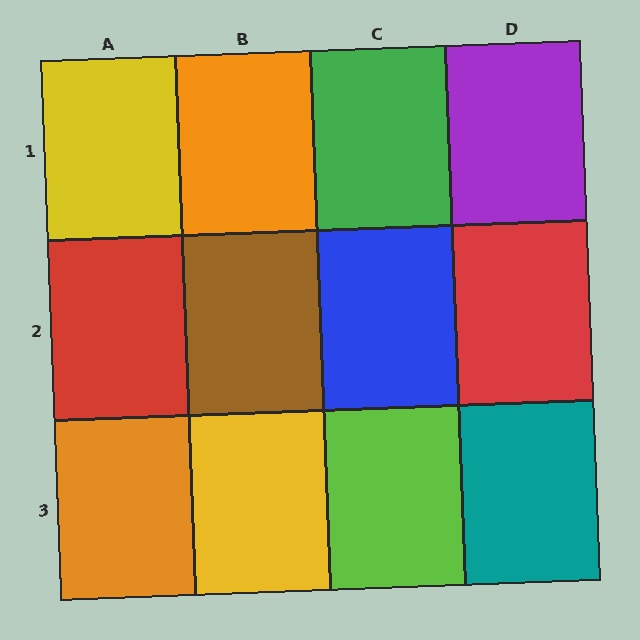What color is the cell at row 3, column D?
Teal.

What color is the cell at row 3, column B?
Yellow.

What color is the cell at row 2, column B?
Brown.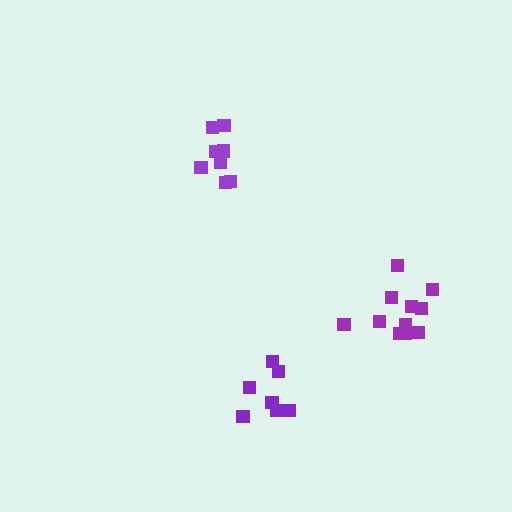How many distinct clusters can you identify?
There are 3 distinct clusters.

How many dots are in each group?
Group 1: 11 dots, Group 2: 9 dots, Group 3: 7 dots (27 total).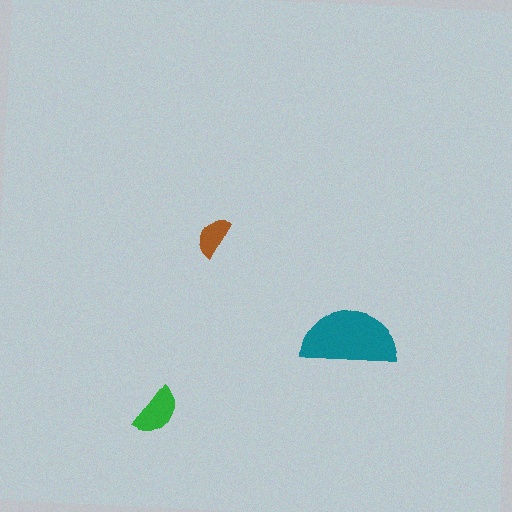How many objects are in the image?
There are 3 objects in the image.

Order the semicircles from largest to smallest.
the teal one, the green one, the brown one.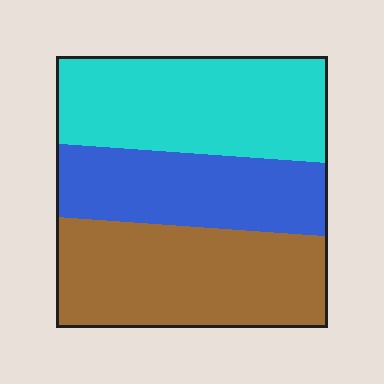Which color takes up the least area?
Blue, at roughly 25%.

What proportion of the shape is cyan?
Cyan takes up about three eighths (3/8) of the shape.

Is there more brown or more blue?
Brown.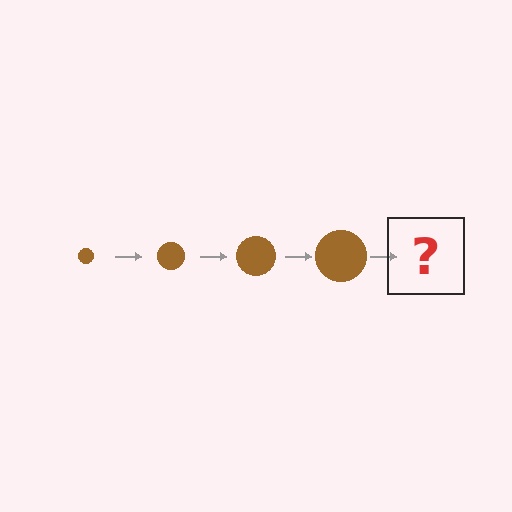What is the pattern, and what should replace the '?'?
The pattern is that the circle gets progressively larger each step. The '?' should be a brown circle, larger than the previous one.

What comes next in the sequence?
The next element should be a brown circle, larger than the previous one.